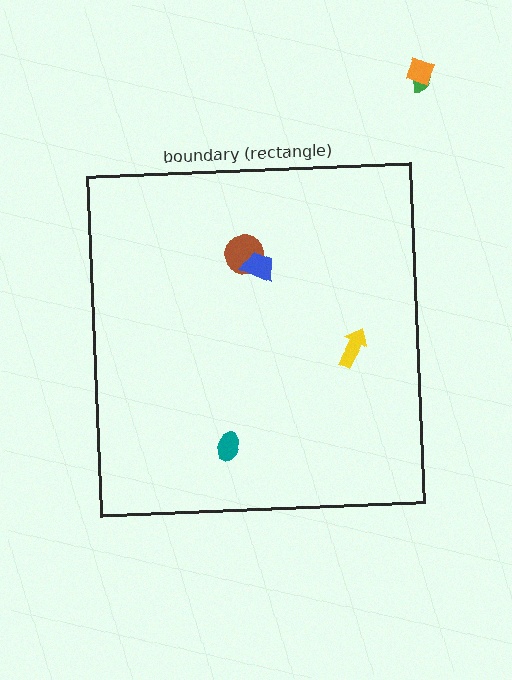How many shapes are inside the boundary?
4 inside, 2 outside.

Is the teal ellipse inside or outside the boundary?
Inside.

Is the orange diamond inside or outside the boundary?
Outside.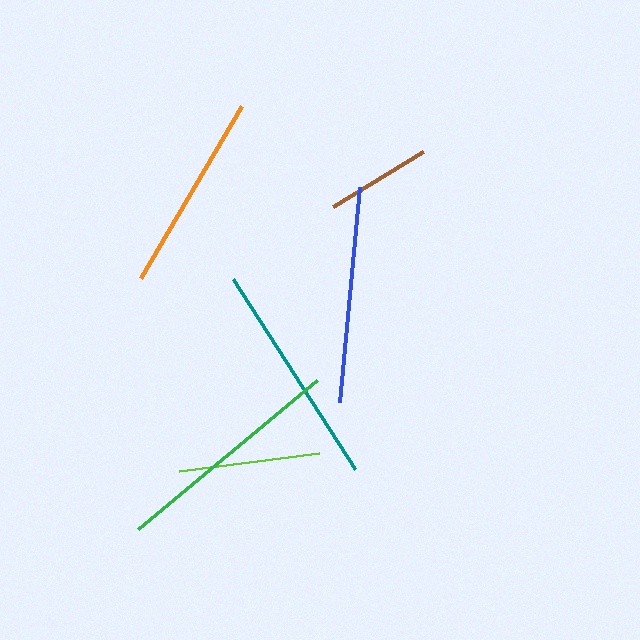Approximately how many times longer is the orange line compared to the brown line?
The orange line is approximately 1.9 times the length of the brown line.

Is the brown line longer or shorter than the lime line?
The lime line is longer than the brown line.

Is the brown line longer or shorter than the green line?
The green line is longer than the brown line.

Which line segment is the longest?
The green line is the longest at approximately 233 pixels.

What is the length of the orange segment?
The orange segment is approximately 200 pixels long.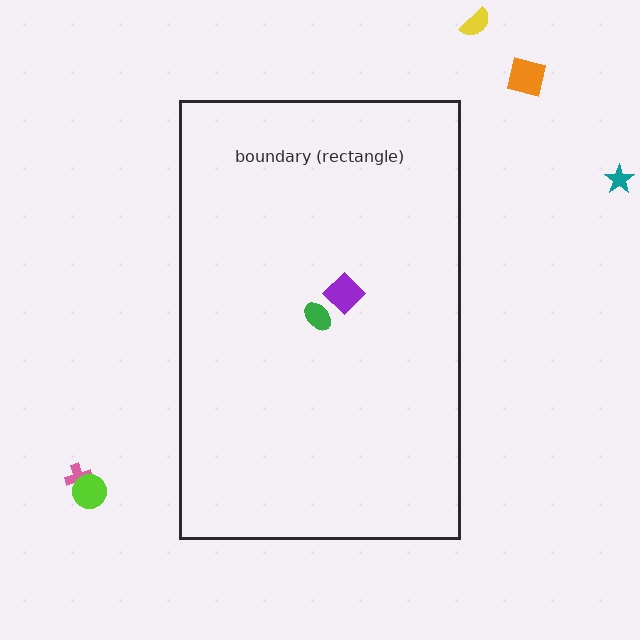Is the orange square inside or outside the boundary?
Outside.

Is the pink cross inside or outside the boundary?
Outside.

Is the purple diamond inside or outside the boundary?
Inside.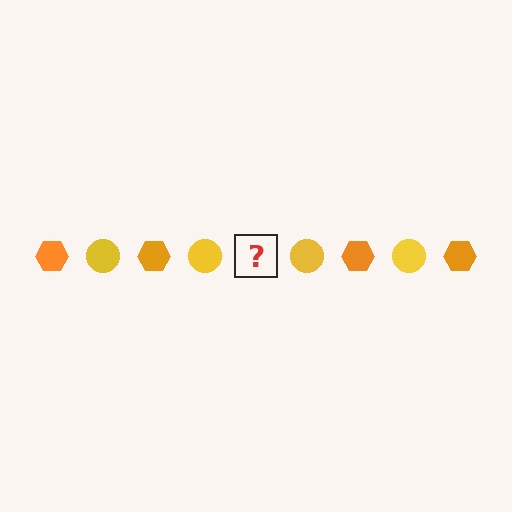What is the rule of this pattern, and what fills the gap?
The rule is that the pattern alternates between orange hexagon and yellow circle. The gap should be filled with an orange hexagon.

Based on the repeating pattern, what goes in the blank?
The blank should be an orange hexagon.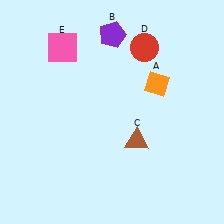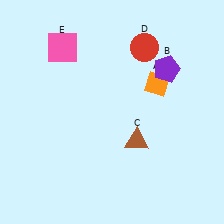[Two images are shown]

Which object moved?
The purple pentagon (B) moved right.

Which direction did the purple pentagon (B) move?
The purple pentagon (B) moved right.